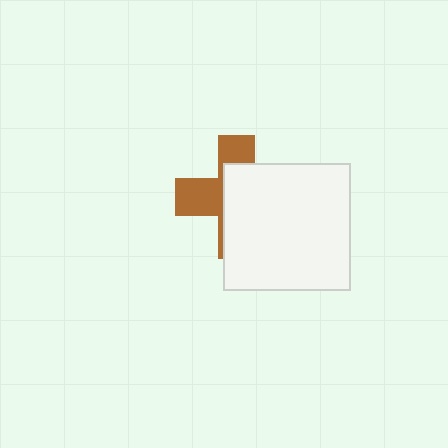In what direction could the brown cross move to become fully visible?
The brown cross could move left. That would shift it out from behind the white square entirely.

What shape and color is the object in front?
The object in front is a white square.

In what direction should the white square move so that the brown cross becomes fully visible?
The white square should move right. That is the shortest direction to clear the overlap and leave the brown cross fully visible.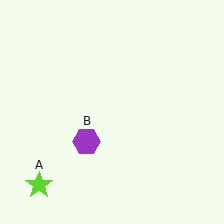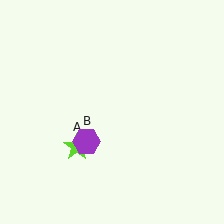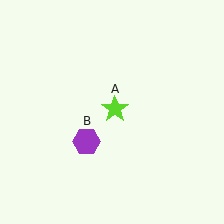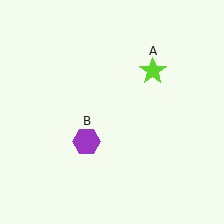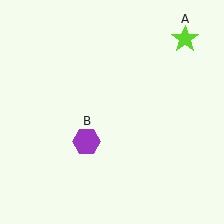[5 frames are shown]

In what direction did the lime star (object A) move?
The lime star (object A) moved up and to the right.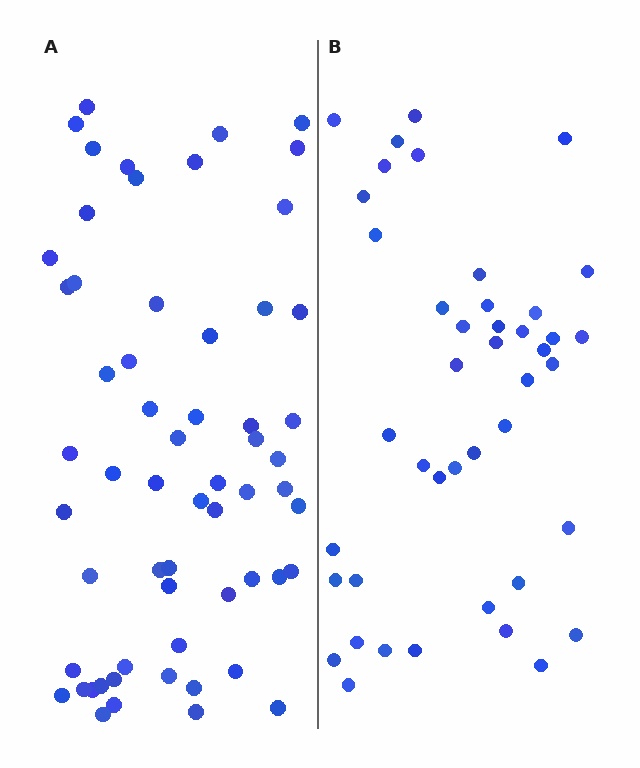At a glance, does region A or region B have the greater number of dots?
Region A (the left region) has more dots.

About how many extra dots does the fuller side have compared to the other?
Region A has approximately 15 more dots than region B.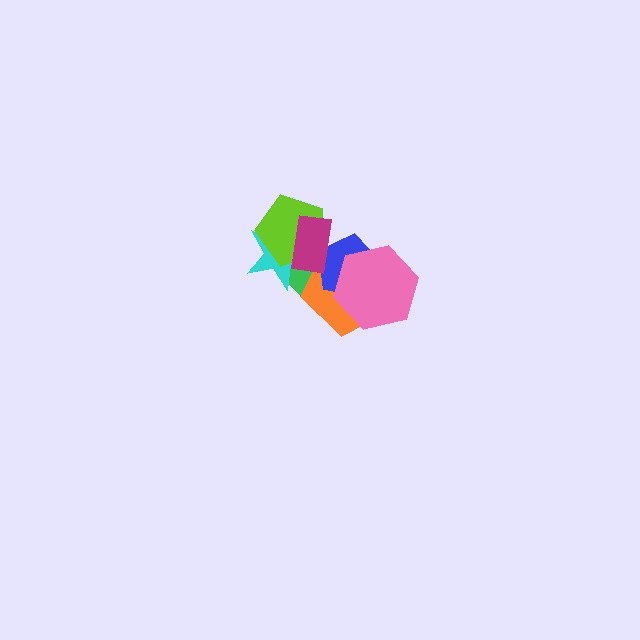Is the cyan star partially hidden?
Yes, it is partially covered by another shape.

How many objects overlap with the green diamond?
5 objects overlap with the green diamond.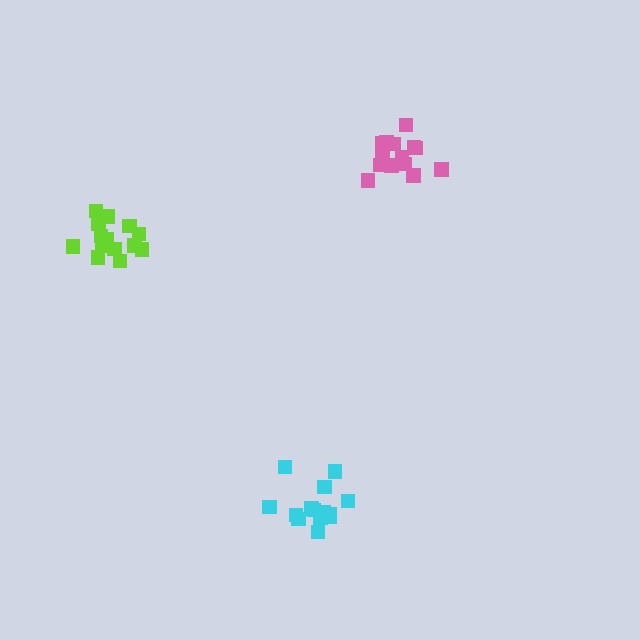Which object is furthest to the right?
The pink cluster is rightmost.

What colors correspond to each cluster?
The clusters are colored: lime, cyan, pink.